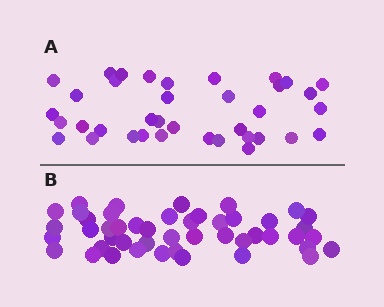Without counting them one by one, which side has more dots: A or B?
Region B (the bottom region) has more dots.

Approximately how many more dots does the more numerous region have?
Region B has roughly 10 or so more dots than region A.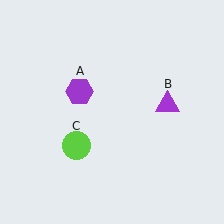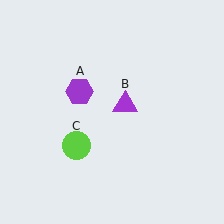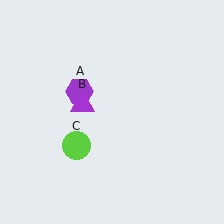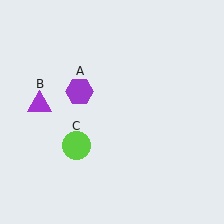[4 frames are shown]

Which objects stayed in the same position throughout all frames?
Purple hexagon (object A) and lime circle (object C) remained stationary.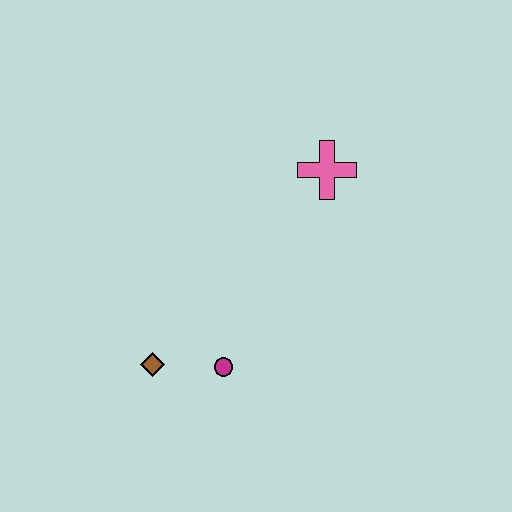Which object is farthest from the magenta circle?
The pink cross is farthest from the magenta circle.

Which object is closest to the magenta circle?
The brown diamond is closest to the magenta circle.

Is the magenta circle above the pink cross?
No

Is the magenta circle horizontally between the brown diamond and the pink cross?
Yes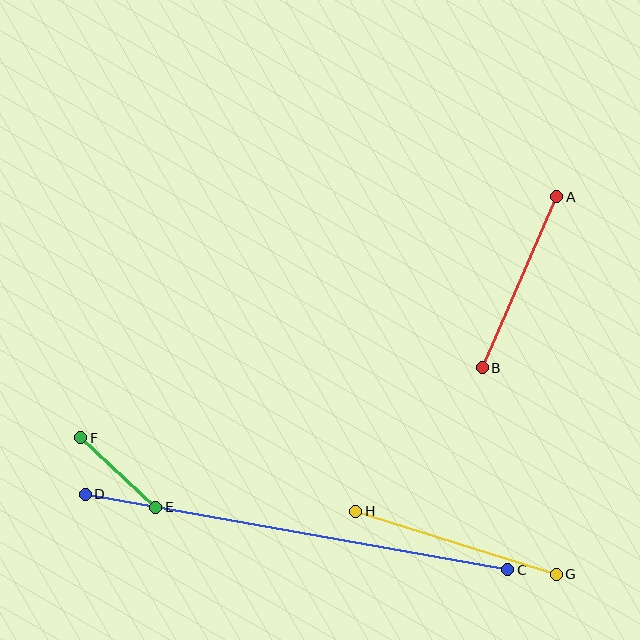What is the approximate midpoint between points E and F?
The midpoint is at approximately (118, 472) pixels.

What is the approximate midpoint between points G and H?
The midpoint is at approximately (456, 543) pixels.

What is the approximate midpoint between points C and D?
The midpoint is at approximately (296, 532) pixels.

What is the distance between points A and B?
The distance is approximately 187 pixels.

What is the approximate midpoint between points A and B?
The midpoint is at approximately (519, 282) pixels.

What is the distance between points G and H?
The distance is approximately 210 pixels.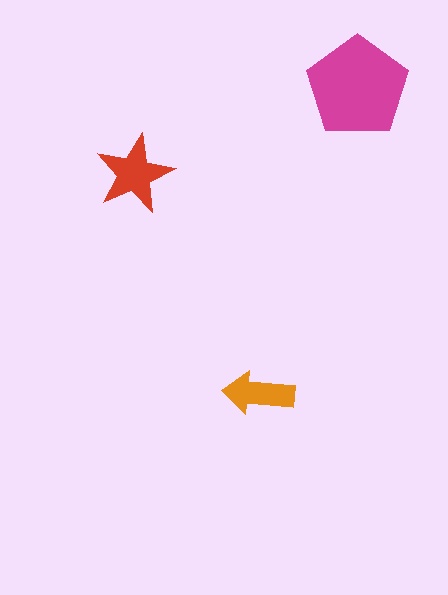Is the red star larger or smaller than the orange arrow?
Larger.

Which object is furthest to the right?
The magenta pentagon is rightmost.